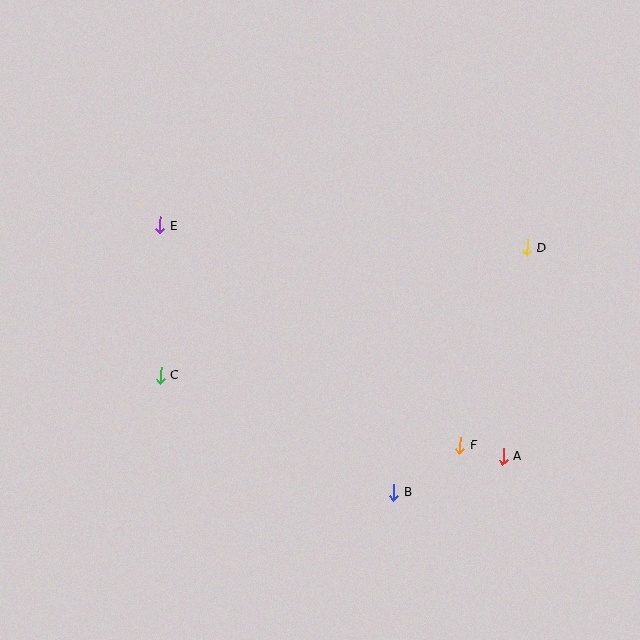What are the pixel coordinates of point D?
Point D is at (527, 247).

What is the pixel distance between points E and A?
The distance between E and A is 413 pixels.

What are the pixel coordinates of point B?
Point B is at (394, 492).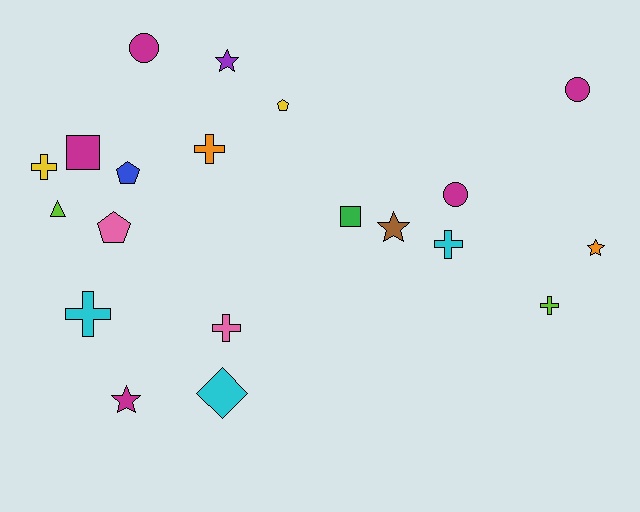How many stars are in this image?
There are 4 stars.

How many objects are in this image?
There are 20 objects.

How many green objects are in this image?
There is 1 green object.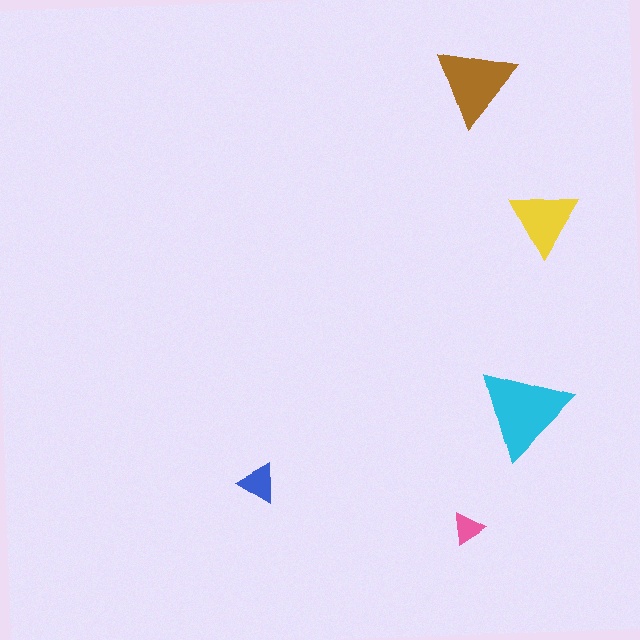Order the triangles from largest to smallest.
the cyan one, the brown one, the yellow one, the blue one, the pink one.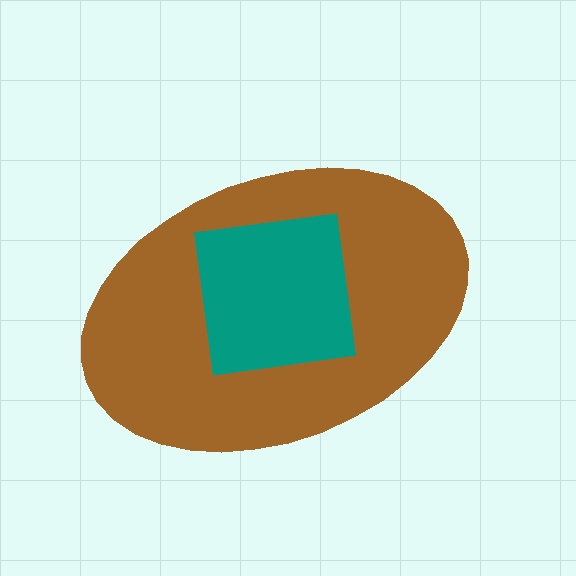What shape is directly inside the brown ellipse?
The teal square.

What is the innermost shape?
The teal square.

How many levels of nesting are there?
2.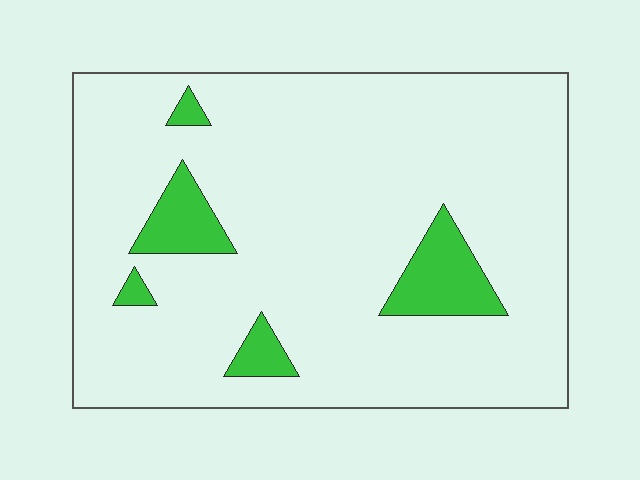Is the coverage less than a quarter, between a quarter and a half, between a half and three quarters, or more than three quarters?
Less than a quarter.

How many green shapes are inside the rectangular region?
5.